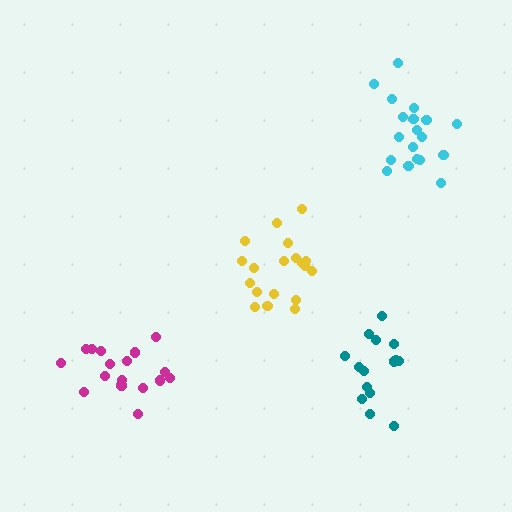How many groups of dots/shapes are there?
There are 4 groups.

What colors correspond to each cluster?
The clusters are colored: teal, cyan, magenta, yellow.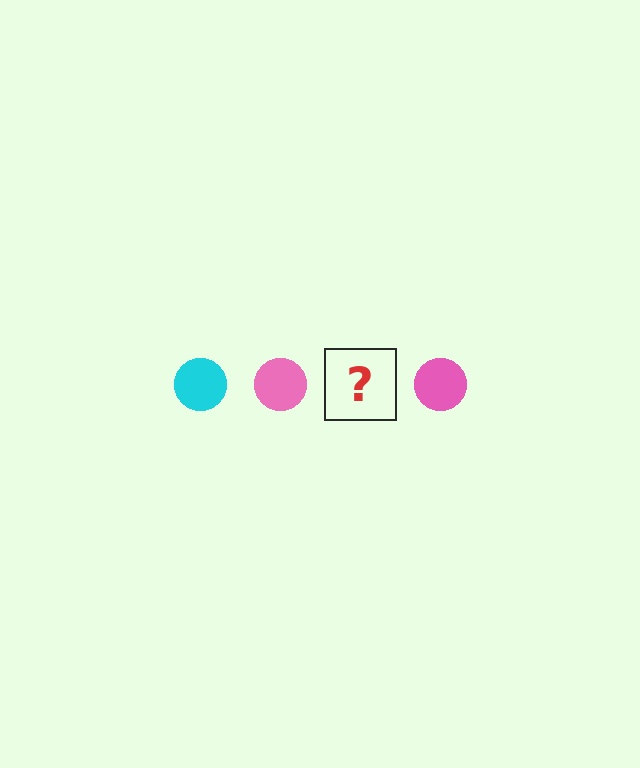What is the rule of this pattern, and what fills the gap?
The rule is that the pattern cycles through cyan, pink circles. The gap should be filled with a cyan circle.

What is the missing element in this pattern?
The missing element is a cyan circle.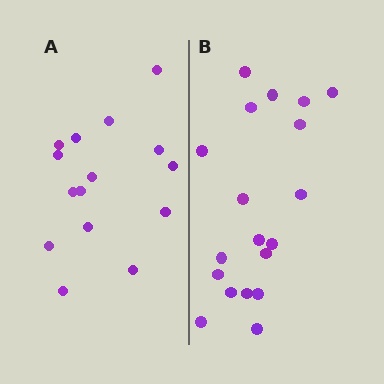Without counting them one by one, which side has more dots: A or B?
Region B (the right region) has more dots.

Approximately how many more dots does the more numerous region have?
Region B has about 4 more dots than region A.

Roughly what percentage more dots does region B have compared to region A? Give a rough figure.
About 25% more.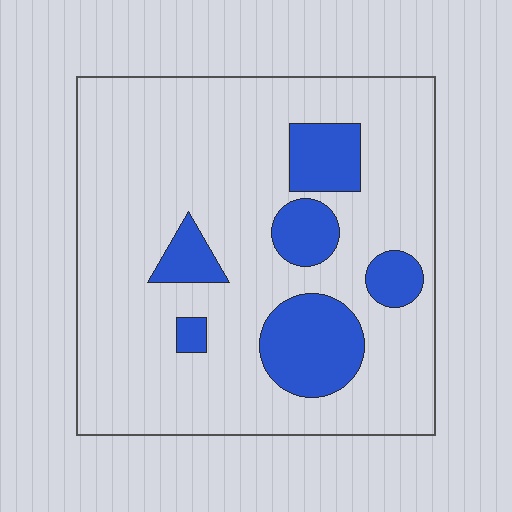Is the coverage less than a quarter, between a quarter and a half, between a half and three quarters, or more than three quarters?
Less than a quarter.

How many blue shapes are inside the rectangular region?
6.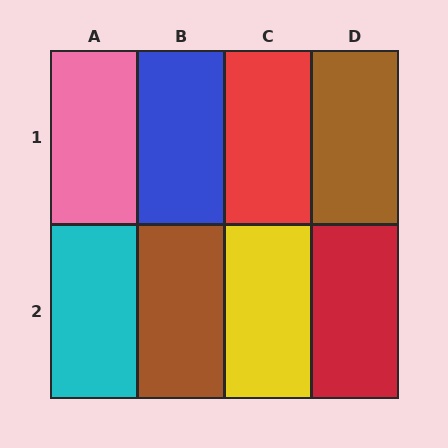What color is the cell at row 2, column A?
Cyan.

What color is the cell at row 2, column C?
Yellow.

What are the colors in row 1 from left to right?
Pink, blue, red, brown.